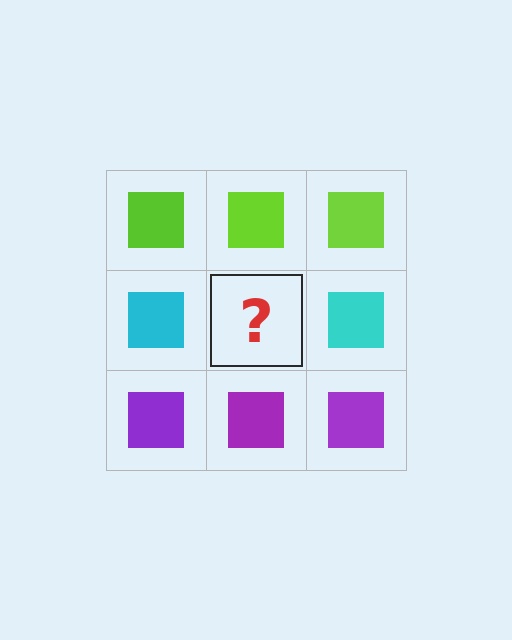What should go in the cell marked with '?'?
The missing cell should contain a cyan square.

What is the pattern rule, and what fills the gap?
The rule is that each row has a consistent color. The gap should be filled with a cyan square.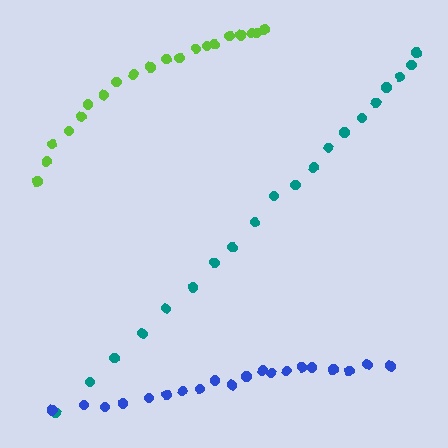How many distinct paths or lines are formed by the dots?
There are 3 distinct paths.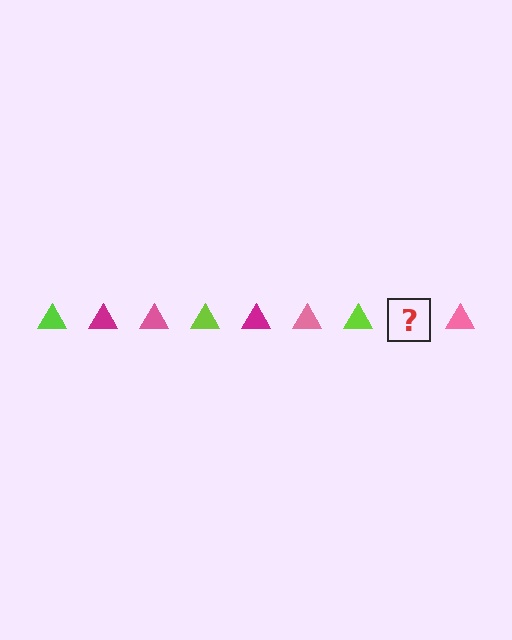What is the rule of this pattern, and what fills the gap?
The rule is that the pattern cycles through lime, magenta, pink triangles. The gap should be filled with a magenta triangle.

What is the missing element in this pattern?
The missing element is a magenta triangle.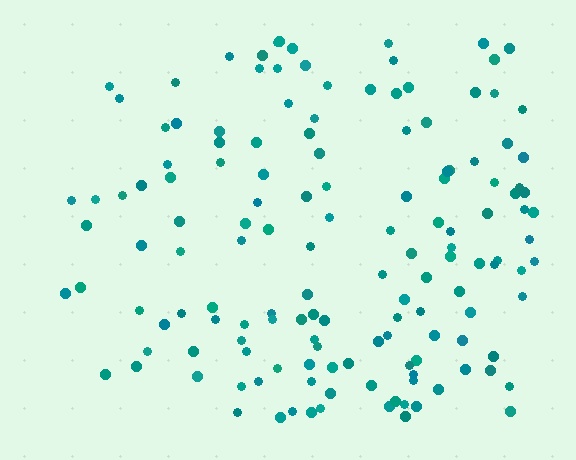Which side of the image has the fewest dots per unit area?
The left.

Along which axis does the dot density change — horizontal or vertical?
Horizontal.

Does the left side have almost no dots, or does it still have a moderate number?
Still a moderate number, just noticeably fewer than the right.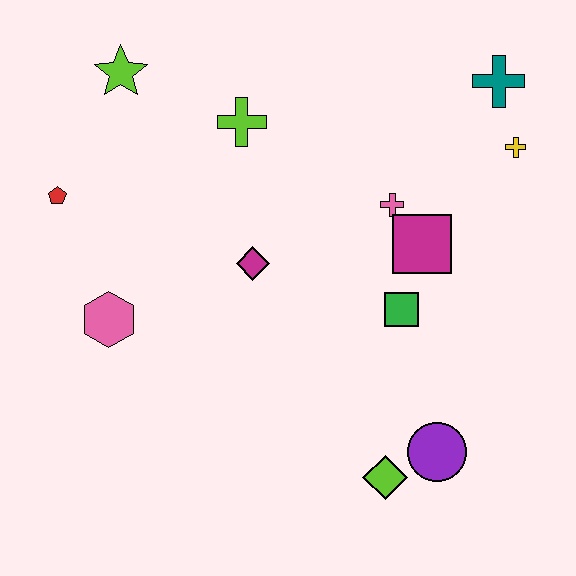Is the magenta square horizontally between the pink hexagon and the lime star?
No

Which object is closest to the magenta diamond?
The lime cross is closest to the magenta diamond.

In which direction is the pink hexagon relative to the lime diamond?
The pink hexagon is to the left of the lime diamond.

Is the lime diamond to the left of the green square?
Yes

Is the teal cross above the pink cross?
Yes